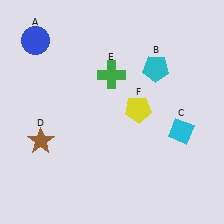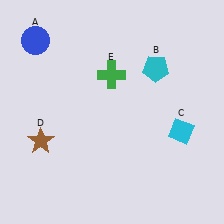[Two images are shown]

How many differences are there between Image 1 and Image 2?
There is 1 difference between the two images.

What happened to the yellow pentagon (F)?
The yellow pentagon (F) was removed in Image 2. It was in the top-right area of Image 1.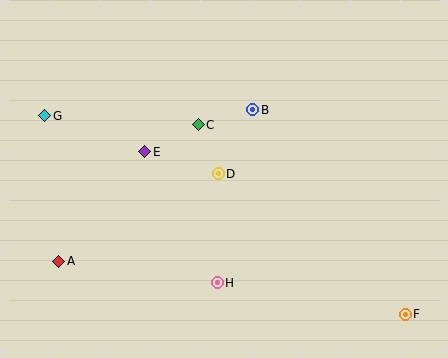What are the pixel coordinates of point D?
Point D is at (218, 174).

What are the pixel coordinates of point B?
Point B is at (253, 110).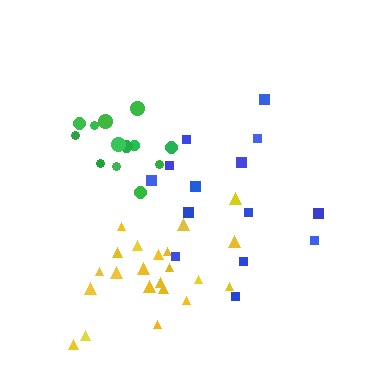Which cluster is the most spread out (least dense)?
Blue.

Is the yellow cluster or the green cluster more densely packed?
Green.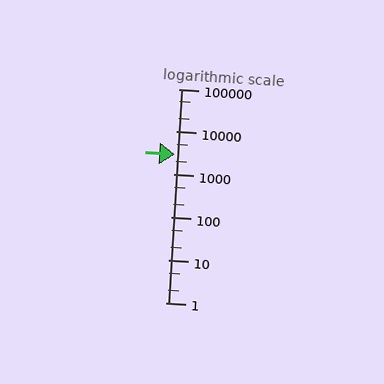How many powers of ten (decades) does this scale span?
The scale spans 5 decades, from 1 to 100000.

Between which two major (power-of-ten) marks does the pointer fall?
The pointer is between 1000 and 10000.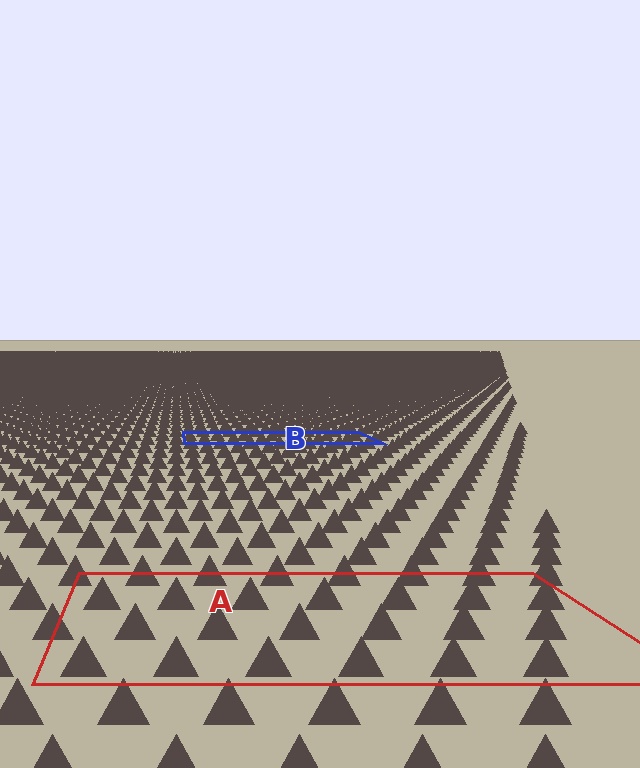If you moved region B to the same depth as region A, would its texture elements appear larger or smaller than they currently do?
They would appear larger. At a closer depth, the same texture elements are projected at a bigger on-screen size.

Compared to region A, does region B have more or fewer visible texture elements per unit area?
Region B has more texture elements per unit area — they are packed more densely because it is farther away.